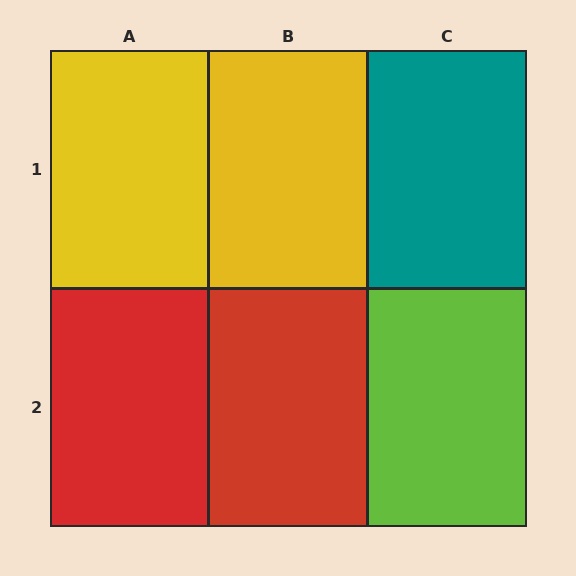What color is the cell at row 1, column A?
Yellow.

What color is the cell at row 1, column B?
Yellow.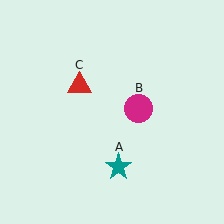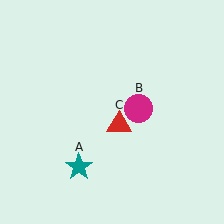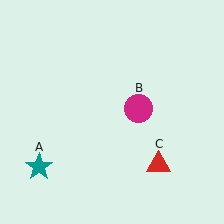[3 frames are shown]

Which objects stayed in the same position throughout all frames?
Magenta circle (object B) remained stationary.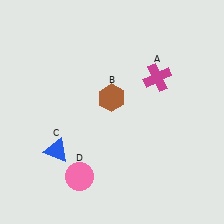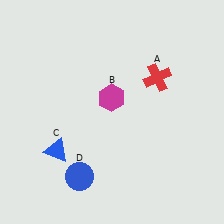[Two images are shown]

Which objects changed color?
A changed from magenta to red. B changed from brown to magenta. D changed from pink to blue.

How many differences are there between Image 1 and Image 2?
There are 3 differences between the two images.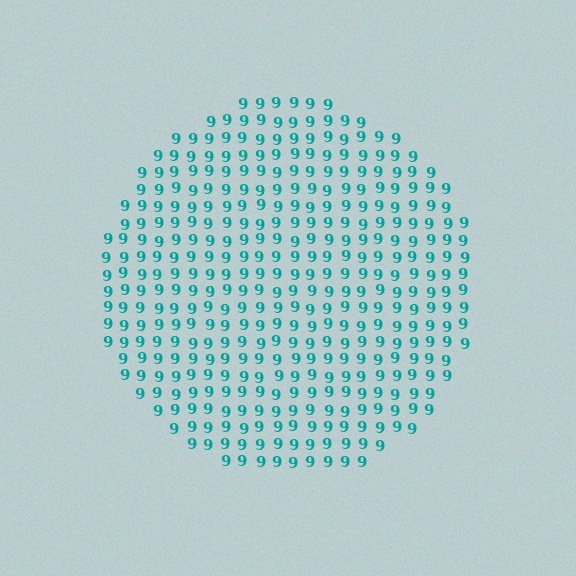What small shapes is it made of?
It is made of small digit 9's.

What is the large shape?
The large shape is a circle.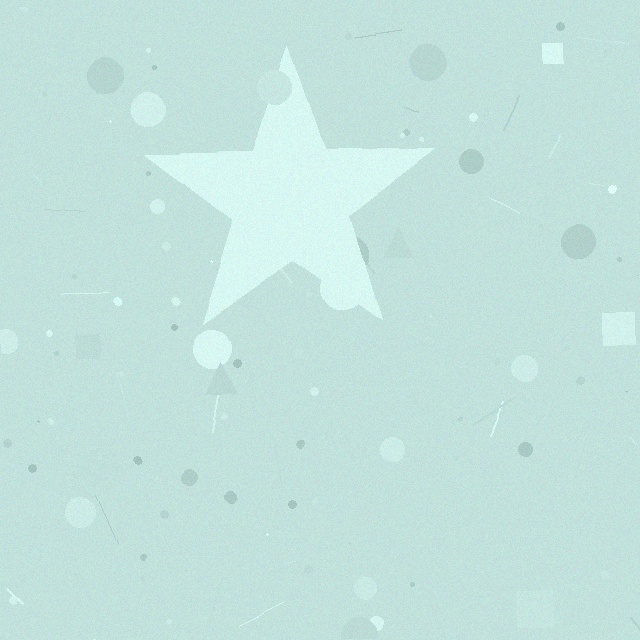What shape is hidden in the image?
A star is hidden in the image.